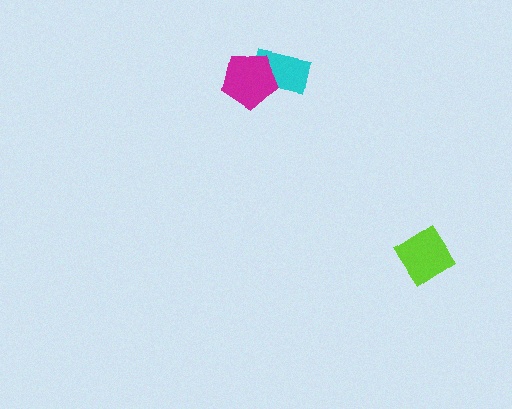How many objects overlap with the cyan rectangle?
1 object overlaps with the cyan rectangle.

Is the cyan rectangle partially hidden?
Yes, it is partially covered by another shape.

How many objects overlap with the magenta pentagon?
1 object overlaps with the magenta pentagon.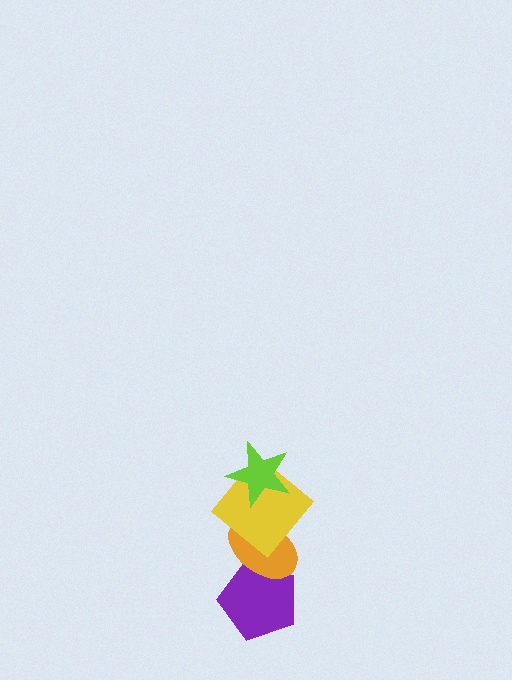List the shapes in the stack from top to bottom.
From top to bottom: the lime star, the yellow diamond, the orange ellipse, the purple pentagon.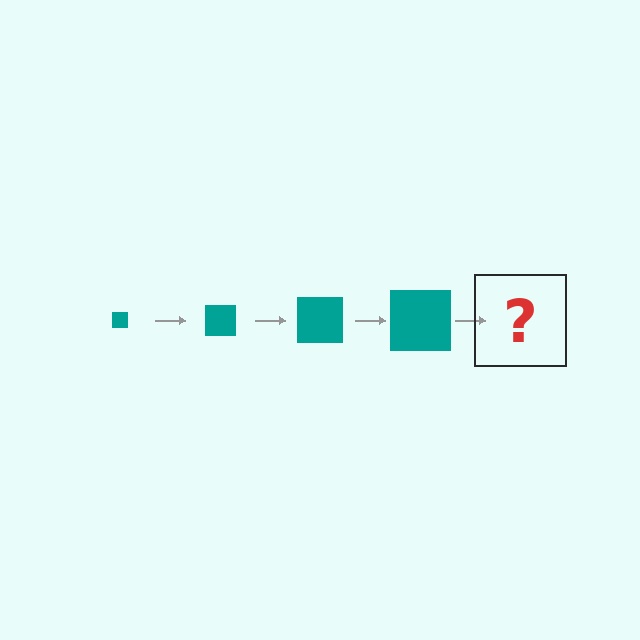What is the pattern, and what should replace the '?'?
The pattern is that the square gets progressively larger each step. The '?' should be a teal square, larger than the previous one.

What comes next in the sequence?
The next element should be a teal square, larger than the previous one.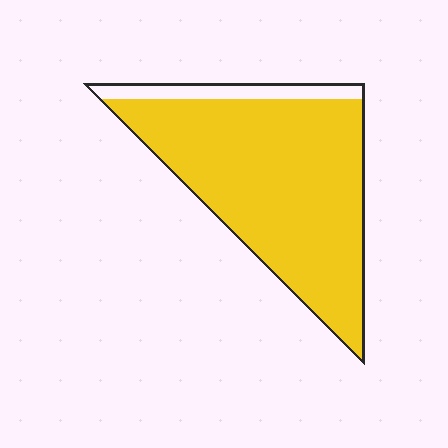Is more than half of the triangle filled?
Yes.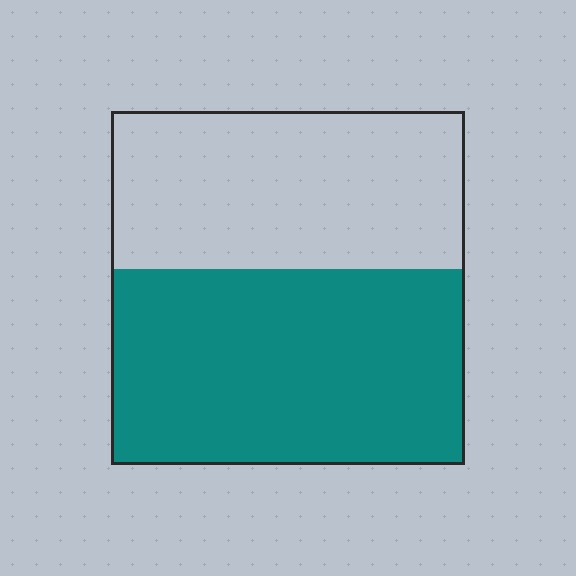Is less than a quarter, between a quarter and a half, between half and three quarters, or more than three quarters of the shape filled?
Between half and three quarters.